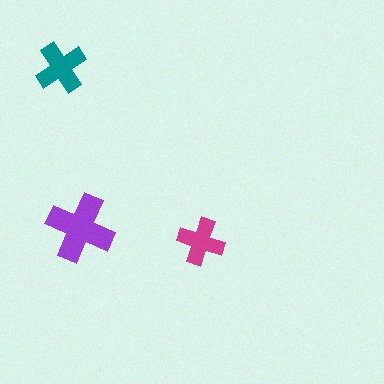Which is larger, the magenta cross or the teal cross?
The teal one.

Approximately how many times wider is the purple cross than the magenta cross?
About 1.5 times wider.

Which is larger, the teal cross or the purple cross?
The purple one.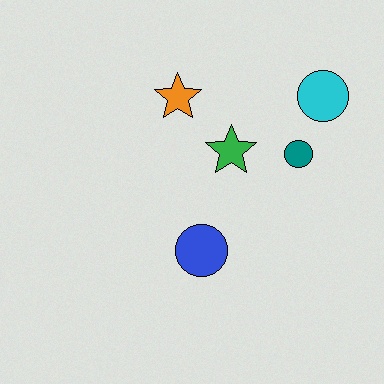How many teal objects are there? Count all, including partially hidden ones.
There is 1 teal object.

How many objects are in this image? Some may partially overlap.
There are 5 objects.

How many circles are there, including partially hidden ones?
There are 3 circles.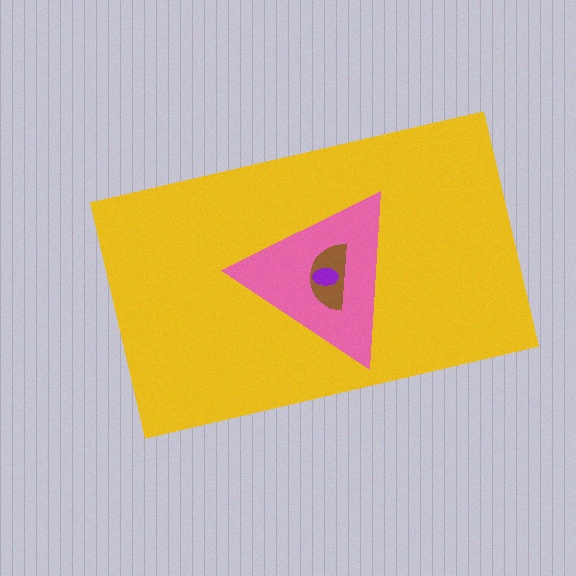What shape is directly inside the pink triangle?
The brown semicircle.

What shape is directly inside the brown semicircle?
The purple ellipse.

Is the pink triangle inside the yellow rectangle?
Yes.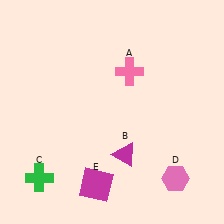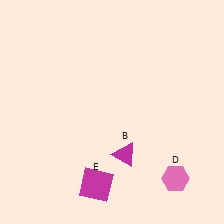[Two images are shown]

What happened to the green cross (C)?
The green cross (C) was removed in Image 2. It was in the bottom-left area of Image 1.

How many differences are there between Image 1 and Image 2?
There are 2 differences between the two images.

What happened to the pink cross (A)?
The pink cross (A) was removed in Image 2. It was in the top-right area of Image 1.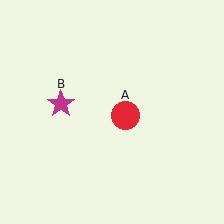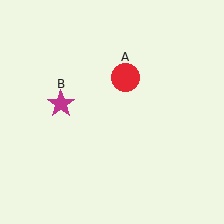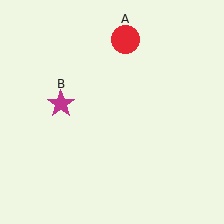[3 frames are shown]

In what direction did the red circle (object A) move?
The red circle (object A) moved up.